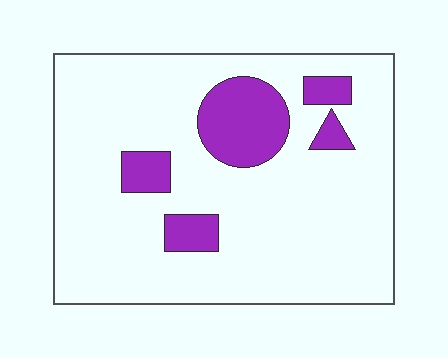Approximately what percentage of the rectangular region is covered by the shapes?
Approximately 15%.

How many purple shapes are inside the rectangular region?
5.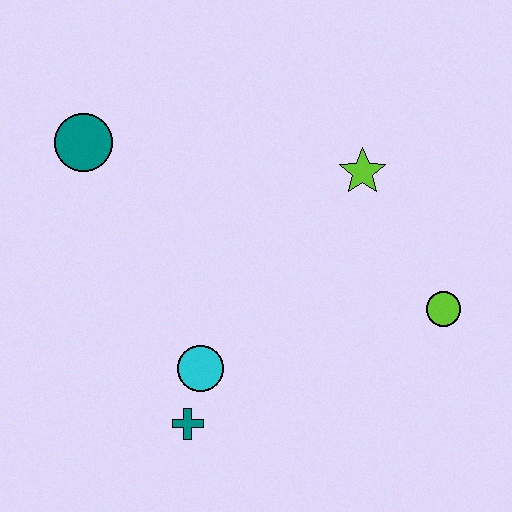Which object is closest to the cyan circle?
The teal cross is closest to the cyan circle.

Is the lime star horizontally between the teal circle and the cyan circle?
No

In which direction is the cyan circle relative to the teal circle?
The cyan circle is below the teal circle.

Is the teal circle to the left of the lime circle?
Yes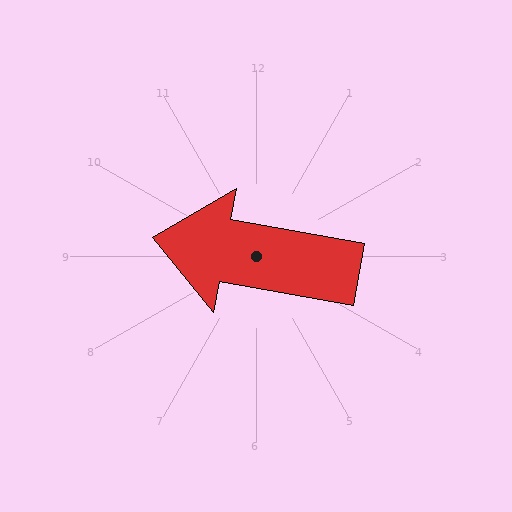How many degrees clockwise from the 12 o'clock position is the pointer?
Approximately 280 degrees.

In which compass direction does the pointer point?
West.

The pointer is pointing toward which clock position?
Roughly 9 o'clock.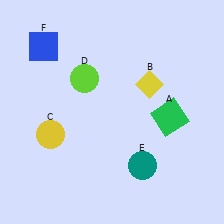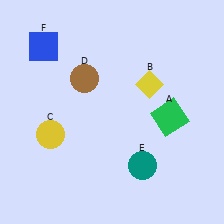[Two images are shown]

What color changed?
The circle (D) changed from lime in Image 1 to brown in Image 2.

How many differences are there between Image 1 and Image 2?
There is 1 difference between the two images.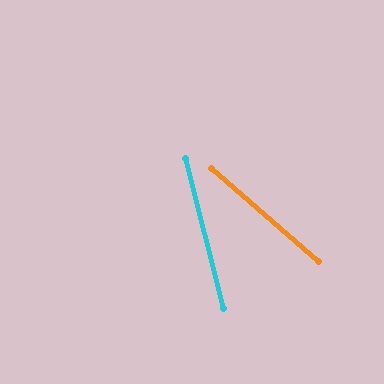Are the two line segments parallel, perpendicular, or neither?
Neither parallel nor perpendicular — they differ by about 35°.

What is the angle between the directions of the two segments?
Approximately 35 degrees.